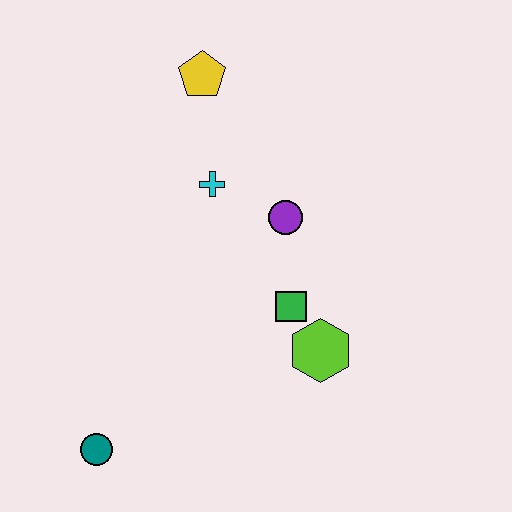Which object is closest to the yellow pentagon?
The cyan cross is closest to the yellow pentagon.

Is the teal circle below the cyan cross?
Yes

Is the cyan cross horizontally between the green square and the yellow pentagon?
Yes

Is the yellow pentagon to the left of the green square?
Yes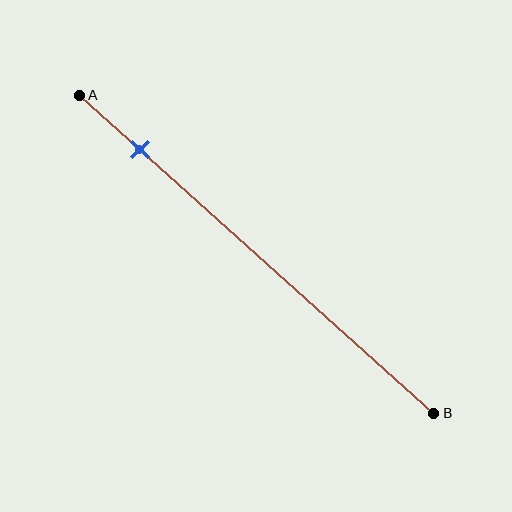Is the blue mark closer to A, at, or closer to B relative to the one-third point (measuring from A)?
The blue mark is closer to point A than the one-third point of segment AB.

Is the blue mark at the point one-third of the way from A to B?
No, the mark is at about 15% from A, not at the 33% one-third point.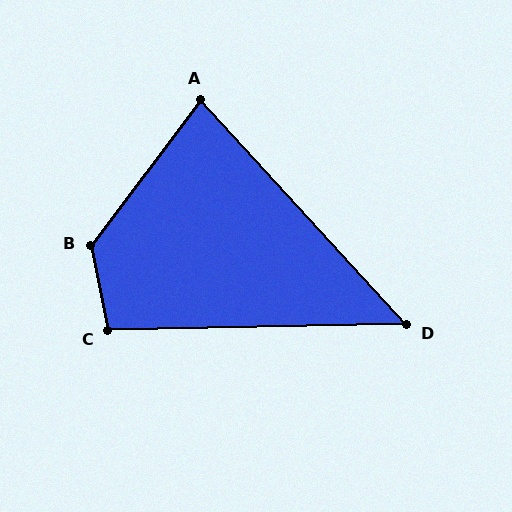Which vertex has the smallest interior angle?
D, at approximately 49 degrees.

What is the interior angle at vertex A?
Approximately 80 degrees (acute).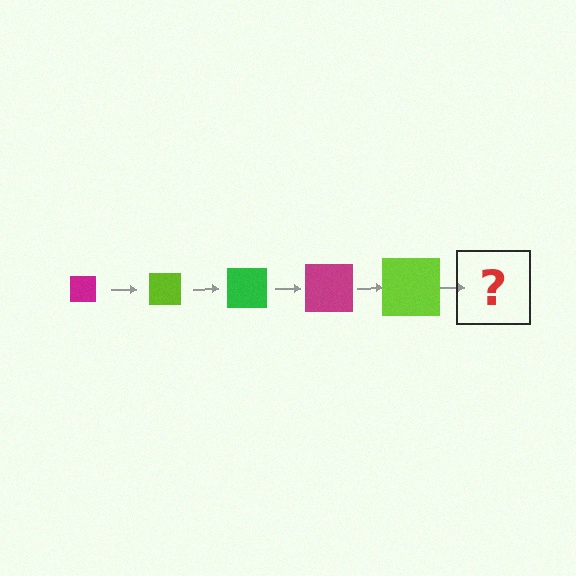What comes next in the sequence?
The next element should be a green square, larger than the previous one.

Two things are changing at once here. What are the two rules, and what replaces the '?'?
The two rules are that the square grows larger each step and the color cycles through magenta, lime, and green. The '?' should be a green square, larger than the previous one.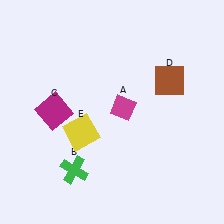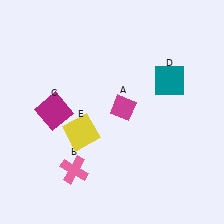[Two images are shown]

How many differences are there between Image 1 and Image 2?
There are 2 differences between the two images.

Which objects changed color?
B changed from green to pink. D changed from brown to teal.